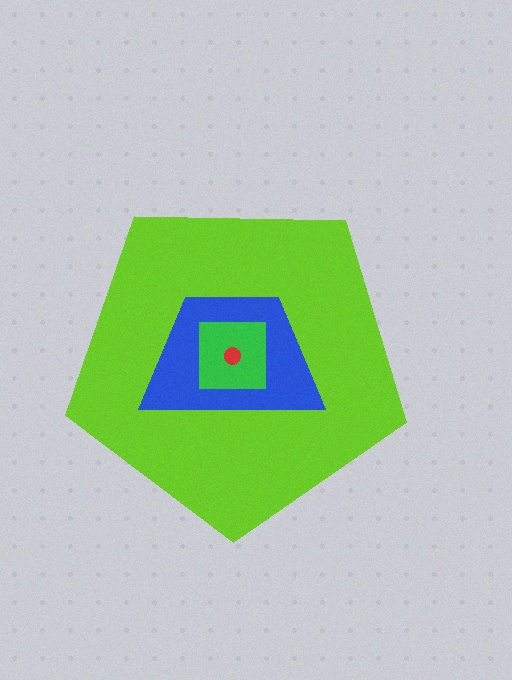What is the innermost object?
The red circle.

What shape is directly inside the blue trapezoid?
The green square.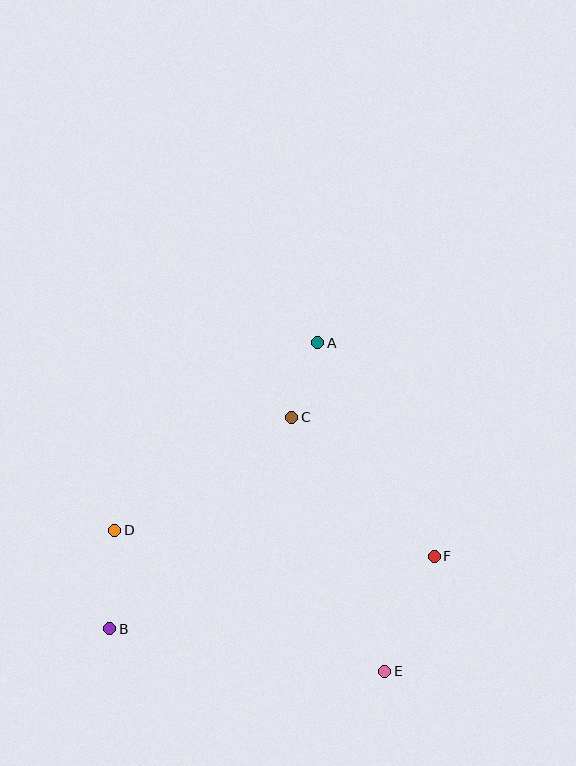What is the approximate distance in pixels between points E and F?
The distance between E and F is approximately 125 pixels.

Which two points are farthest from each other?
Points A and B are farthest from each other.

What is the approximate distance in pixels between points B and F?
The distance between B and F is approximately 332 pixels.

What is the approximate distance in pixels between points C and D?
The distance between C and D is approximately 210 pixels.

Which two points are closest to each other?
Points A and C are closest to each other.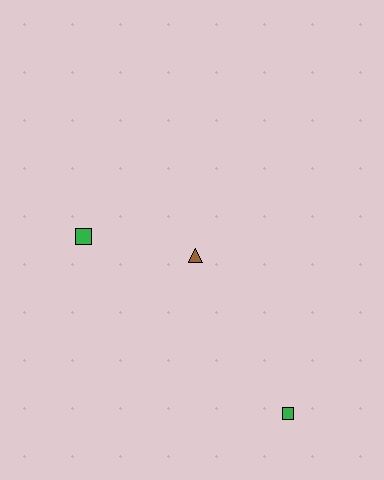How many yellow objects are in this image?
There are no yellow objects.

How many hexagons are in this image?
There are no hexagons.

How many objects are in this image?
There are 3 objects.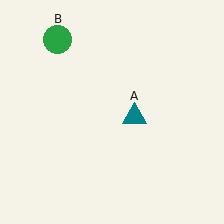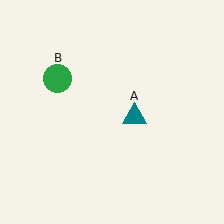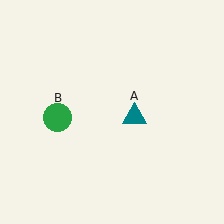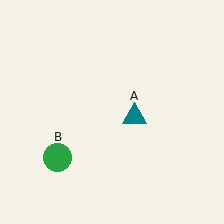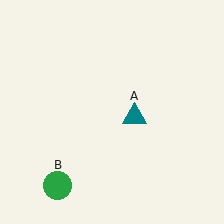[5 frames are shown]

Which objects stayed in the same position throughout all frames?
Teal triangle (object A) remained stationary.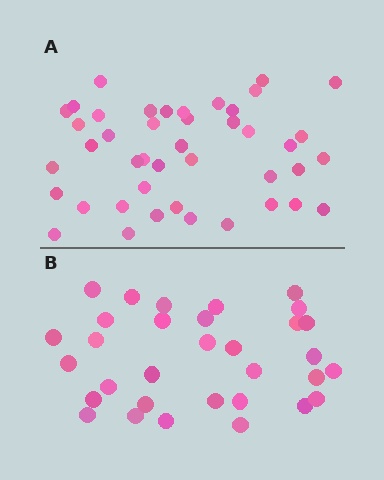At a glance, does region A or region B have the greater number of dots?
Region A (the top region) has more dots.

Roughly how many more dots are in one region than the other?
Region A has roughly 12 or so more dots than region B.